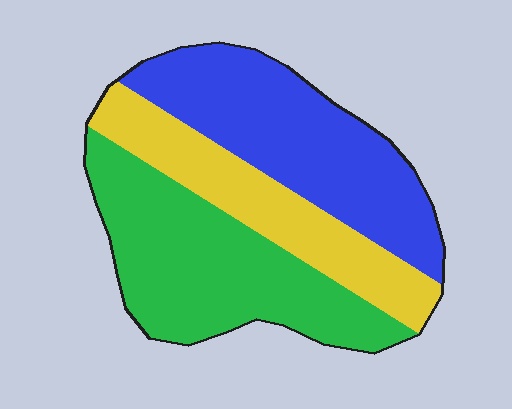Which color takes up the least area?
Yellow, at roughly 25%.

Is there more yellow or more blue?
Blue.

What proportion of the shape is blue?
Blue takes up about three eighths (3/8) of the shape.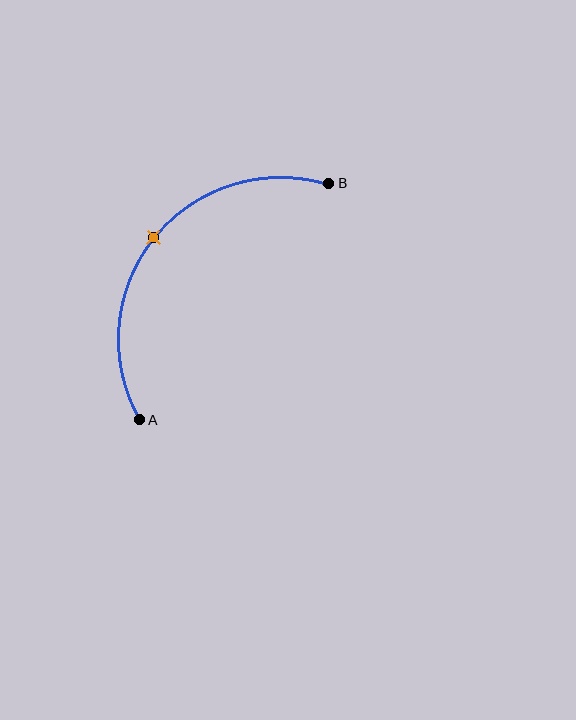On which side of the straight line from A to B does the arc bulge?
The arc bulges above and to the left of the straight line connecting A and B.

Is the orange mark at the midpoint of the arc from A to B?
Yes. The orange mark lies on the arc at equal arc-length from both A and B — it is the arc midpoint.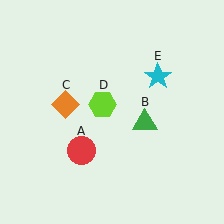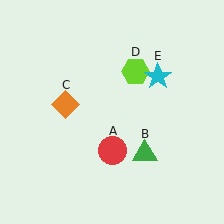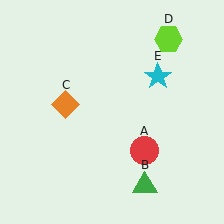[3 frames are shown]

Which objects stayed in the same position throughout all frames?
Orange diamond (object C) and cyan star (object E) remained stationary.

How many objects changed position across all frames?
3 objects changed position: red circle (object A), green triangle (object B), lime hexagon (object D).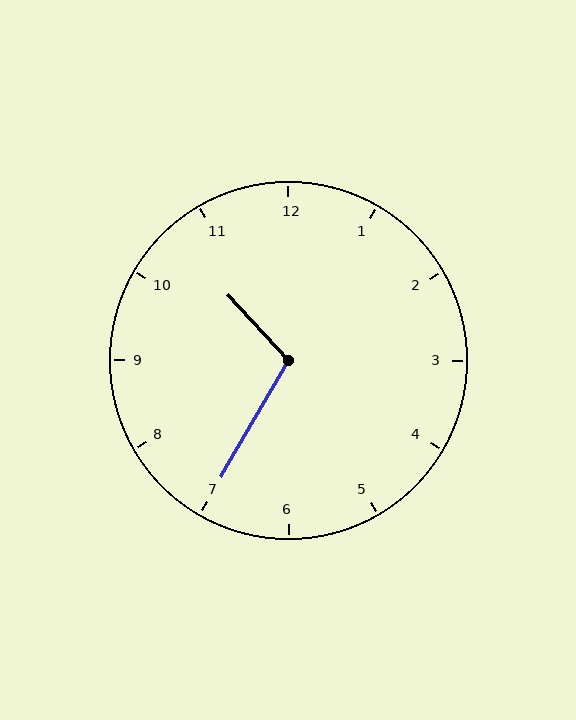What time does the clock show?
10:35.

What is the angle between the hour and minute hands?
Approximately 108 degrees.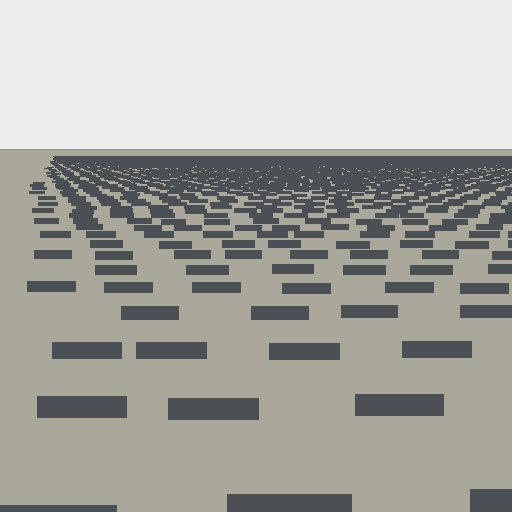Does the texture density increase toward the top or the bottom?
Density increases toward the top.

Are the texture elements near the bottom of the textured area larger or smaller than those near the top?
Larger. Near the bottom, elements are closer to the viewer and appear at a bigger on-screen size.